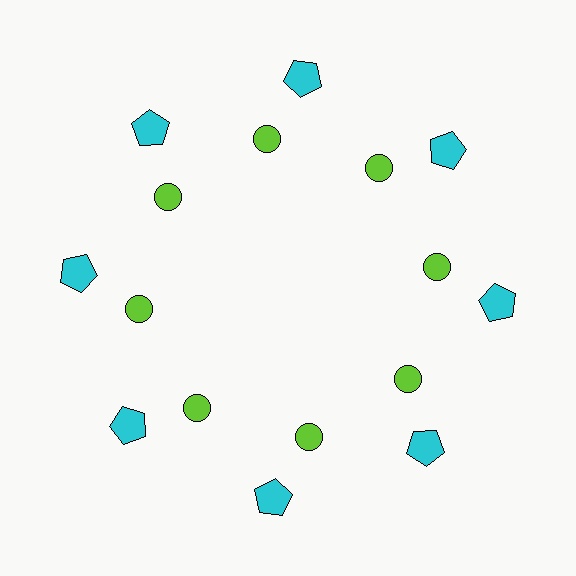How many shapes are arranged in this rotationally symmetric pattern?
There are 16 shapes, arranged in 8 groups of 2.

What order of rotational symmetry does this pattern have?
This pattern has 8-fold rotational symmetry.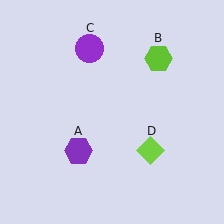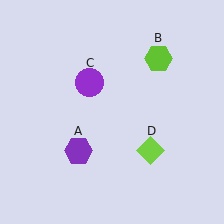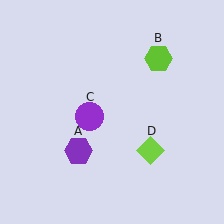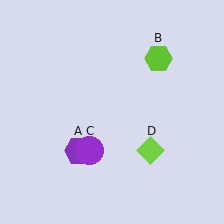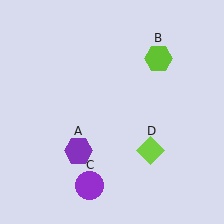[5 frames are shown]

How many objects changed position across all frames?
1 object changed position: purple circle (object C).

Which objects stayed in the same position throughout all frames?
Purple hexagon (object A) and lime hexagon (object B) and lime diamond (object D) remained stationary.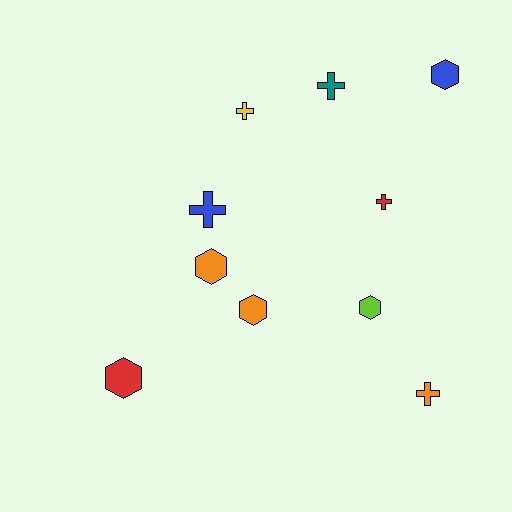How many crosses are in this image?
There are 5 crosses.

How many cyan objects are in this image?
There are no cyan objects.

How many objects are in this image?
There are 10 objects.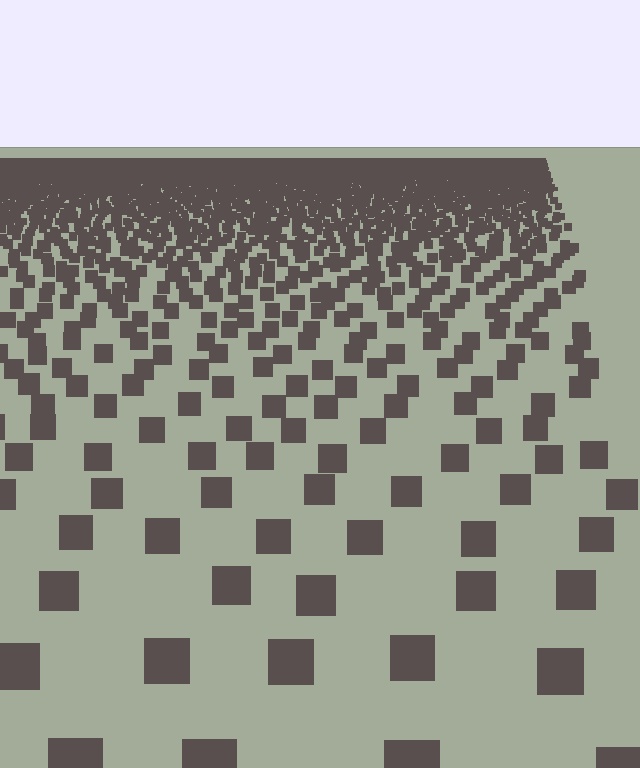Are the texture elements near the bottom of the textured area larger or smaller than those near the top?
Larger. Near the bottom, elements are closer to the viewer and appear at a bigger on-screen size.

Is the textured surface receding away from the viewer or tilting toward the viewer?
The surface is receding away from the viewer. Texture elements get smaller and denser toward the top.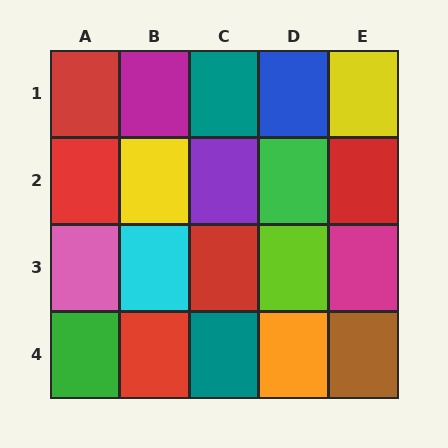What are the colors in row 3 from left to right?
Pink, cyan, red, lime, magenta.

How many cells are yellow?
2 cells are yellow.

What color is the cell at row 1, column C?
Teal.